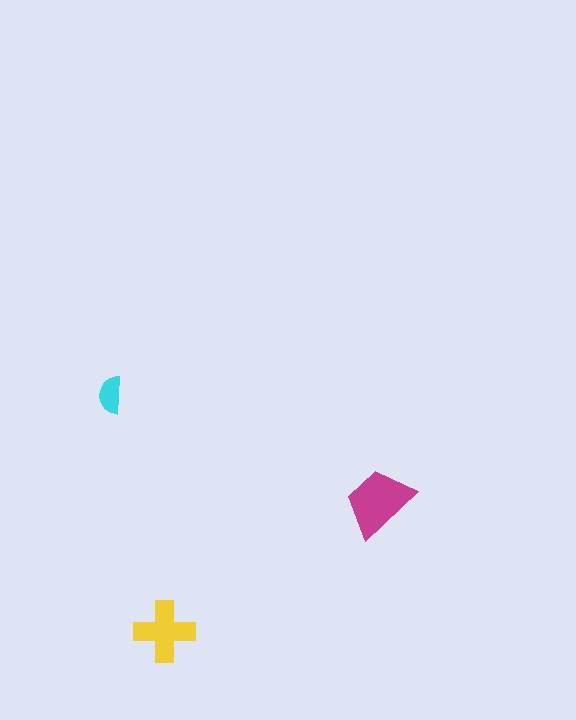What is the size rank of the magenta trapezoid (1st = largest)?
1st.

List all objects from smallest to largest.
The cyan semicircle, the yellow cross, the magenta trapezoid.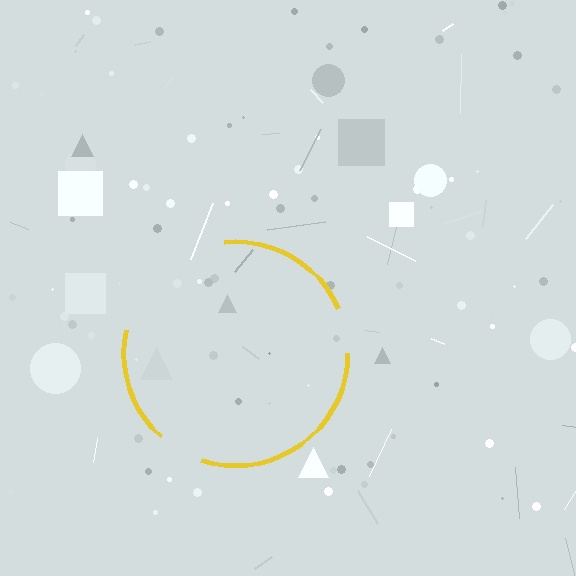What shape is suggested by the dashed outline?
The dashed outline suggests a circle.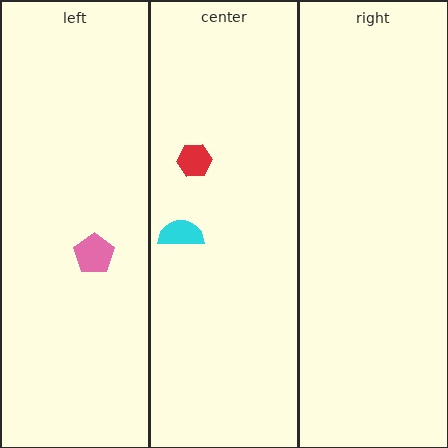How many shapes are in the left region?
1.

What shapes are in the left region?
The pink pentagon.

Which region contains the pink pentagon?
The left region.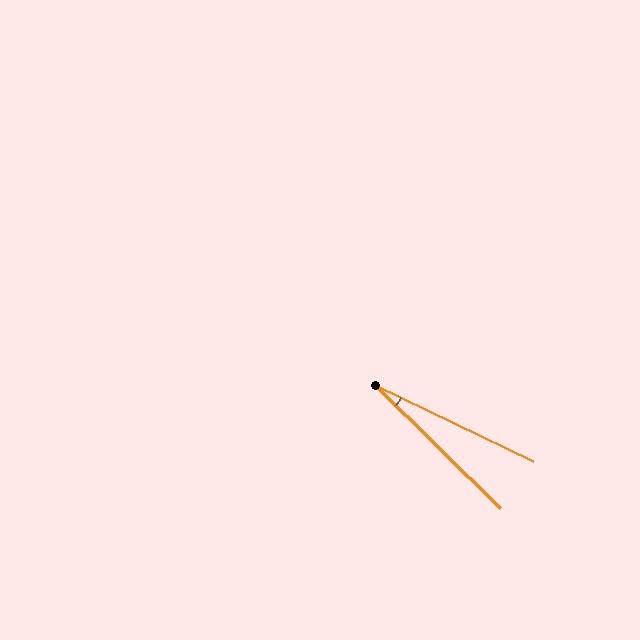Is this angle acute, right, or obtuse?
It is acute.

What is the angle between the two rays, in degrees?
Approximately 19 degrees.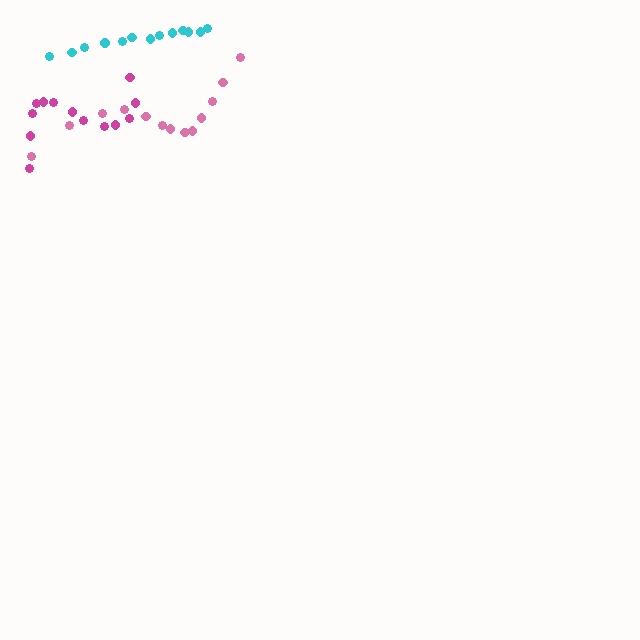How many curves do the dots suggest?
There are 3 distinct paths.